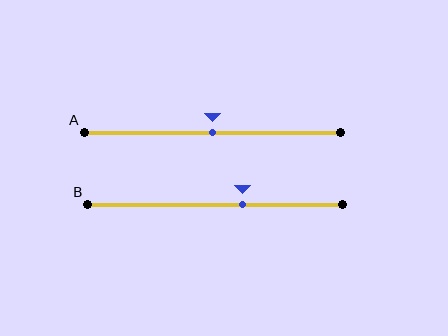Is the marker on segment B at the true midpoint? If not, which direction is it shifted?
No, the marker on segment B is shifted to the right by about 10% of the segment length.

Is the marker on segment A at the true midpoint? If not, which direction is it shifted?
Yes, the marker on segment A is at the true midpoint.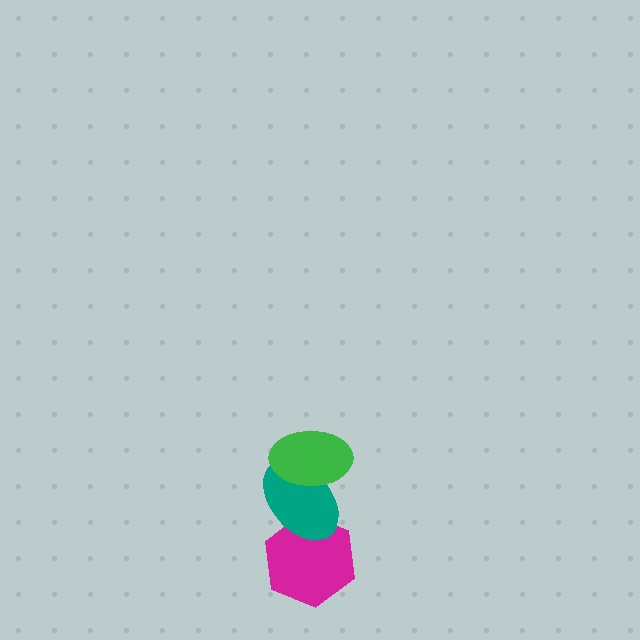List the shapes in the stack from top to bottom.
From top to bottom: the green ellipse, the teal ellipse, the magenta hexagon.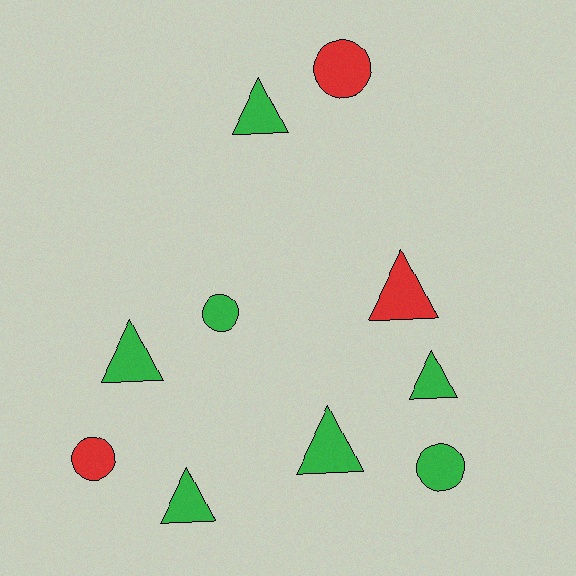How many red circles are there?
There are 2 red circles.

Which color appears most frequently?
Green, with 7 objects.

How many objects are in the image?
There are 10 objects.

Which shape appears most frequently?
Triangle, with 6 objects.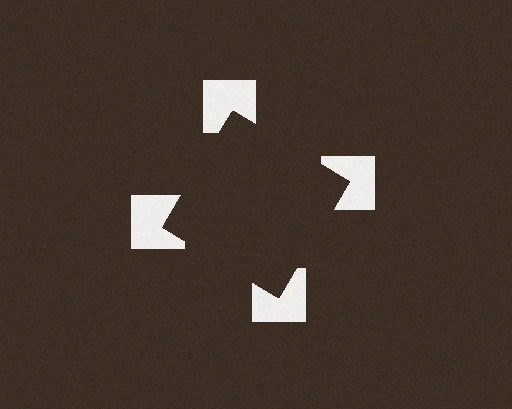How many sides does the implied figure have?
4 sides.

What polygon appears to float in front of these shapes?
An illusory square — its edges are inferred from the aligned wedge cuts in the notched squares, not physically drawn.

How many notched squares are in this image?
There are 4 — one at each vertex of the illusory square.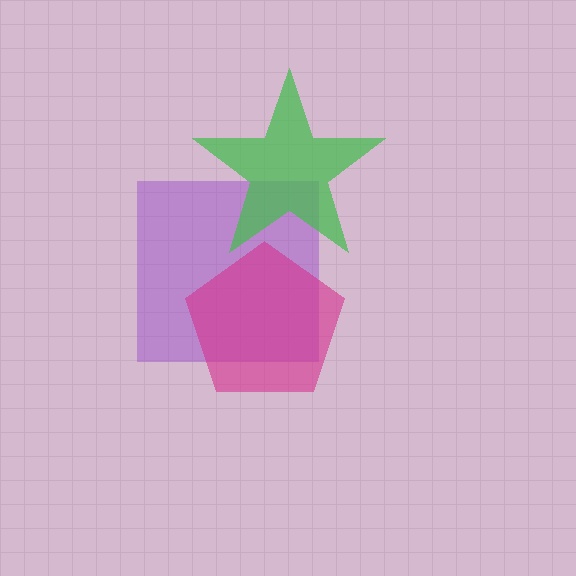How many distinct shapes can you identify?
There are 3 distinct shapes: a purple square, a magenta pentagon, a green star.